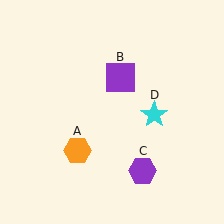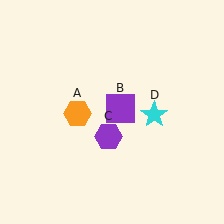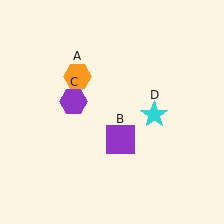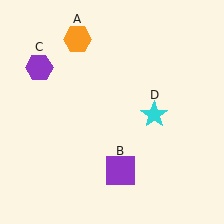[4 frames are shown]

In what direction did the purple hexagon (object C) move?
The purple hexagon (object C) moved up and to the left.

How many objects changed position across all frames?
3 objects changed position: orange hexagon (object A), purple square (object B), purple hexagon (object C).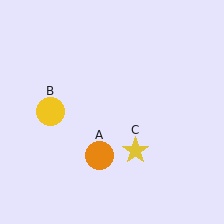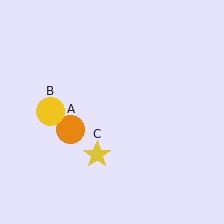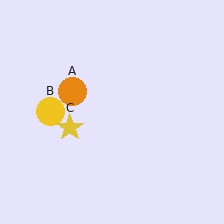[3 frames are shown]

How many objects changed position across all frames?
2 objects changed position: orange circle (object A), yellow star (object C).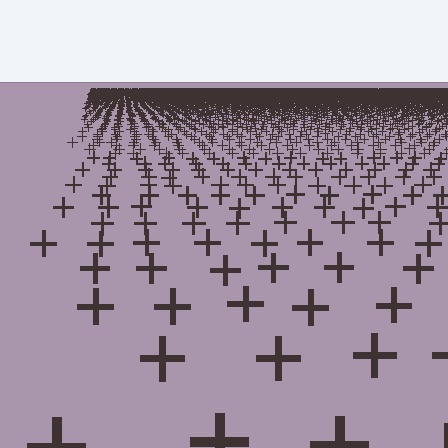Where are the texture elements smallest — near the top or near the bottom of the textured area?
Near the top.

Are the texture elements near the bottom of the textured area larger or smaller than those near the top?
Larger. Near the bottom, elements are closer to the viewer and appear at a bigger on-screen size.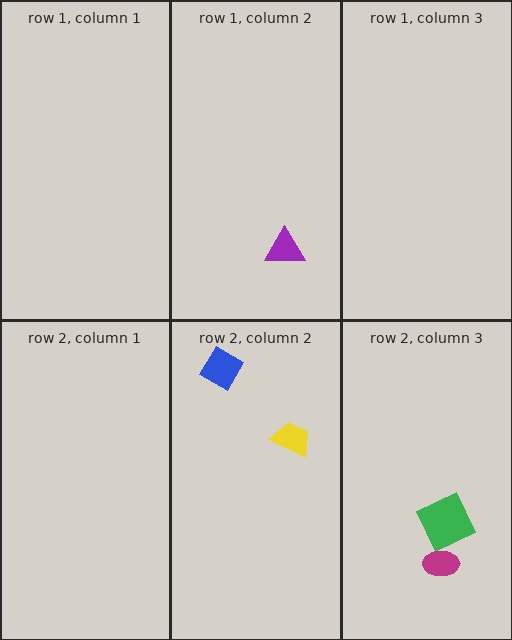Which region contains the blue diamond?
The row 2, column 2 region.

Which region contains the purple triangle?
The row 1, column 2 region.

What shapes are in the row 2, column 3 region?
The green square, the magenta ellipse.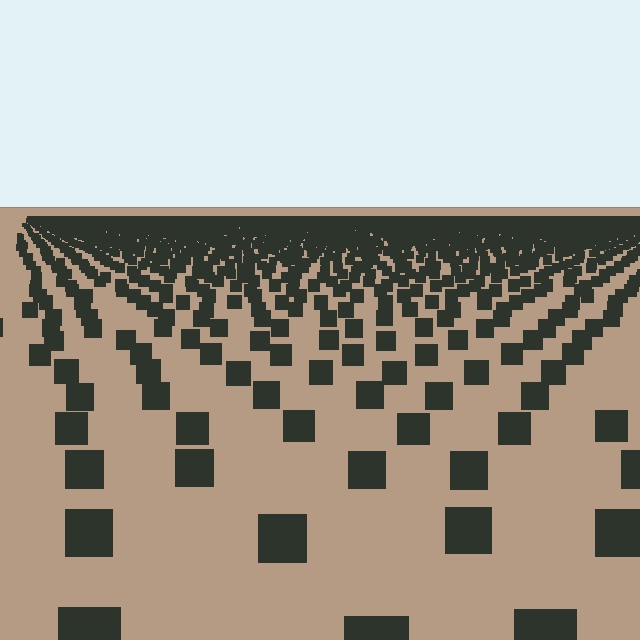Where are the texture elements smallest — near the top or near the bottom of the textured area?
Near the top.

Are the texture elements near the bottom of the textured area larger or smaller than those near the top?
Larger. Near the bottom, elements are closer to the viewer and appear at a bigger on-screen size.